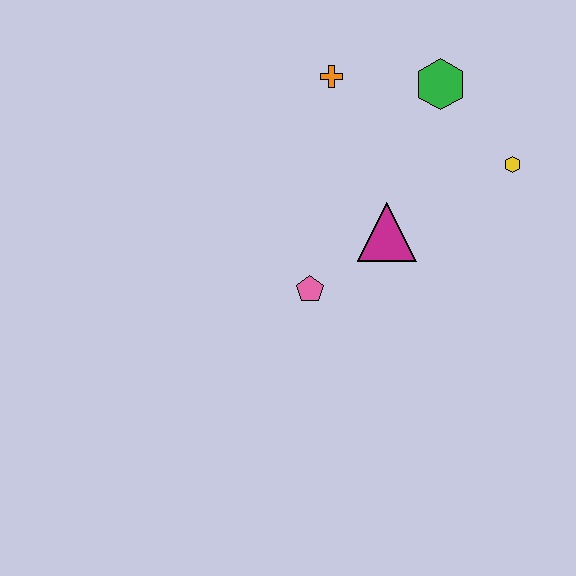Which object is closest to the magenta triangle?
The pink pentagon is closest to the magenta triangle.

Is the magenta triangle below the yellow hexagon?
Yes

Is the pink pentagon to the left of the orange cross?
Yes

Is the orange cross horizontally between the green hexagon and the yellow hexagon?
No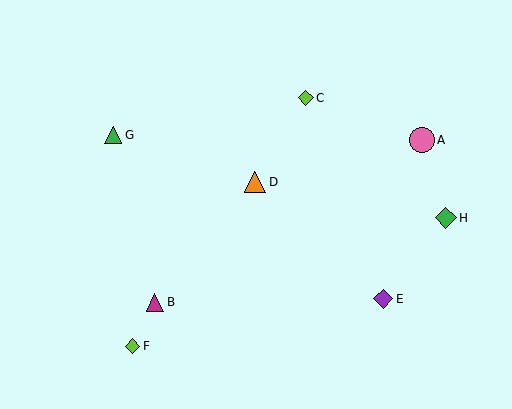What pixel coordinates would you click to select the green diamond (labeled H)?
Click at (446, 218) to select the green diamond H.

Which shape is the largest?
The pink circle (labeled A) is the largest.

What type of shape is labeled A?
Shape A is a pink circle.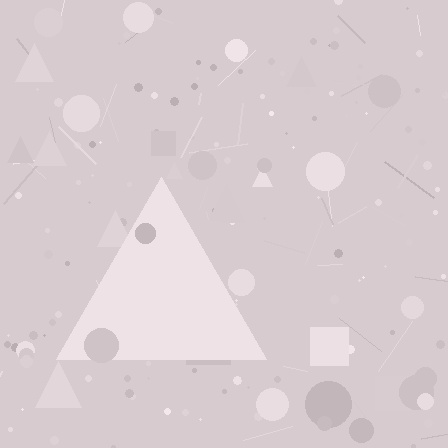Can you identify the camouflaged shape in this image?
The camouflaged shape is a triangle.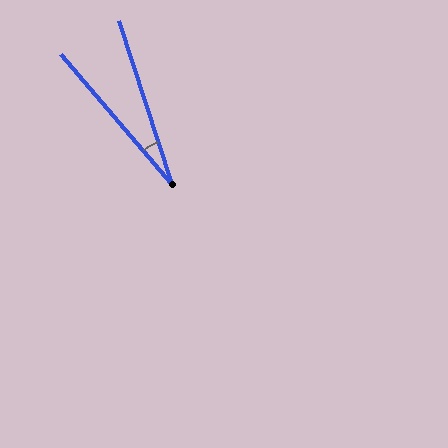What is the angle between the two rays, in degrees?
Approximately 22 degrees.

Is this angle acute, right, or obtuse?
It is acute.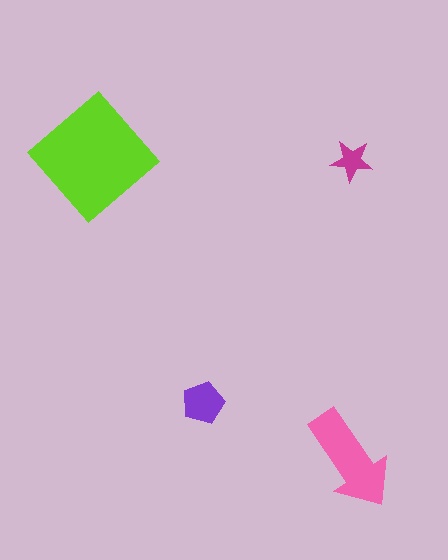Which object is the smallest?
The magenta star.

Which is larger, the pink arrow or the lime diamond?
The lime diamond.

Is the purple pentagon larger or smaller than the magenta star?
Larger.